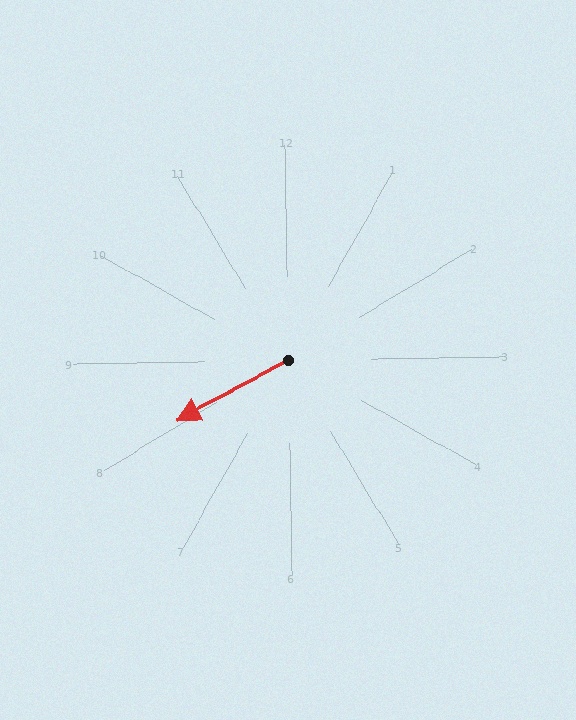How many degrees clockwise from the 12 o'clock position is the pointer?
Approximately 243 degrees.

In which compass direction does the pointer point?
Southwest.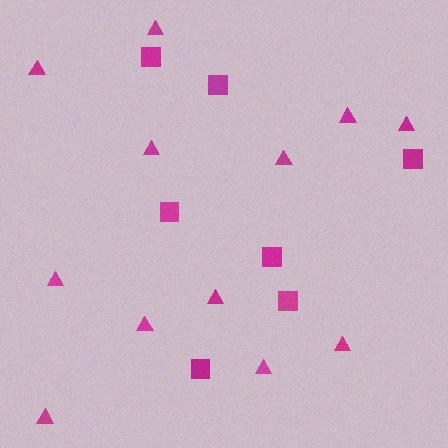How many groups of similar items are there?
There are 2 groups: one group of squares (7) and one group of triangles (12).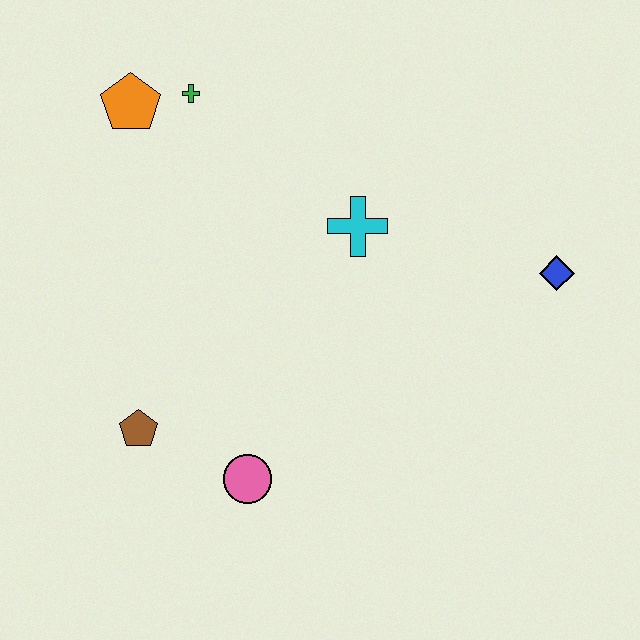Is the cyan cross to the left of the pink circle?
No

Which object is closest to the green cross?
The orange pentagon is closest to the green cross.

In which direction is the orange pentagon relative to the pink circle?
The orange pentagon is above the pink circle.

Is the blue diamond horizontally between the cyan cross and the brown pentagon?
No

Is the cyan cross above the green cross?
No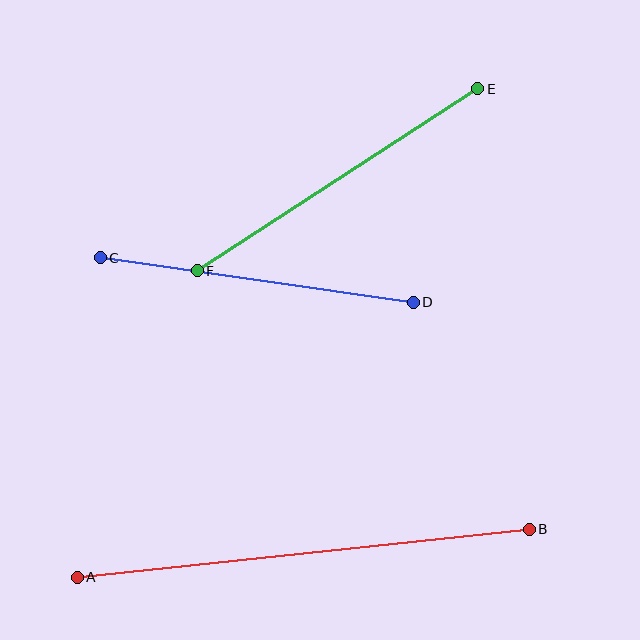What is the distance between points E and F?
The distance is approximately 334 pixels.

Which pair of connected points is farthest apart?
Points A and B are farthest apart.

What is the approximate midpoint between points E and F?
The midpoint is at approximately (337, 180) pixels.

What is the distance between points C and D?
The distance is approximately 316 pixels.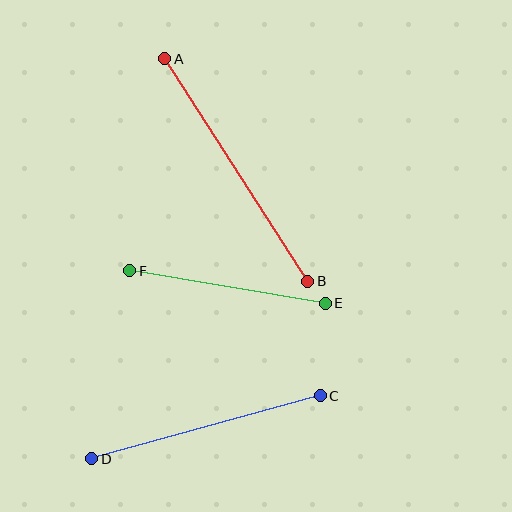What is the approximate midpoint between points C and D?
The midpoint is at approximately (206, 427) pixels.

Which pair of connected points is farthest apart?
Points A and B are farthest apart.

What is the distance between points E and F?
The distance is approximately 198 pixels.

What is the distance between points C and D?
The distance is approximately 237 pixels.